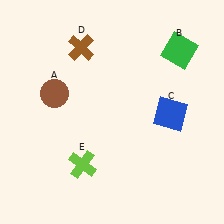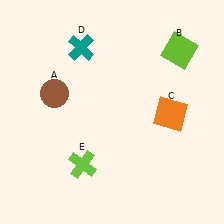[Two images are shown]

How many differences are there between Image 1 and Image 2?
There are 3 differences between the two images.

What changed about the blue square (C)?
In Image 1, C is blue. In Image 2, it changed to orange.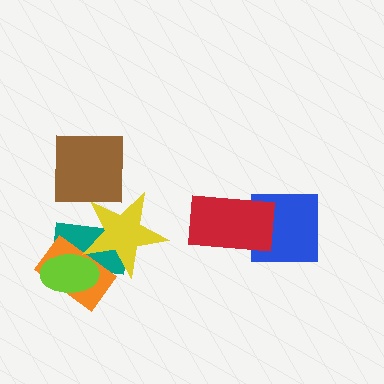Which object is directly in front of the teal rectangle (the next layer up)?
The orange rectangle is directly in front of the teal rectangle.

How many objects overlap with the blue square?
1 object overlaps with the blue square.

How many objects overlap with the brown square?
0 objects overlap with the brown square.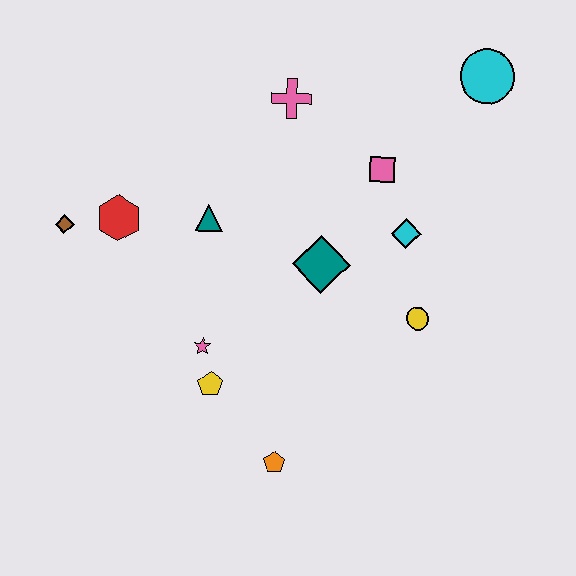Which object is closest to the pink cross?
The pink square is closest to the pink cross.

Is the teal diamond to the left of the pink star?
No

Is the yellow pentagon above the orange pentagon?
Yes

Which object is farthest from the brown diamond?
The cyan circle is farthest from the brown diamond.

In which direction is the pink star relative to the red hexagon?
The pink star is below the red hexagon.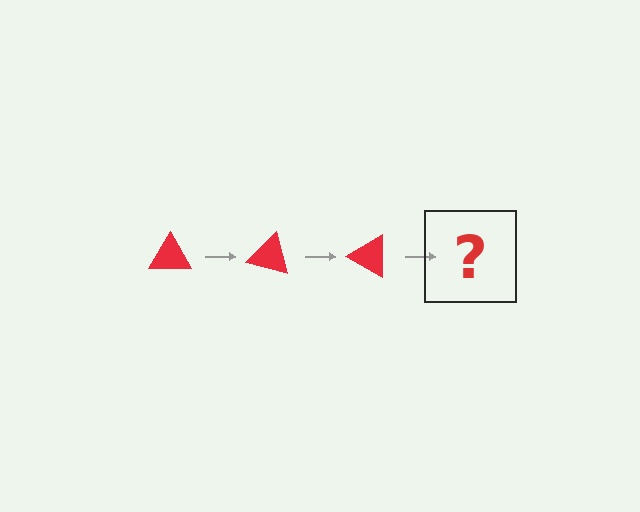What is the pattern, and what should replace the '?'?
The pattern is that the triangle rotates 15 degrees each step. The '?' should be a red triangle rotated 45 degrees.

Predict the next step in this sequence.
The next step is a red triangle rotated 45 degrees.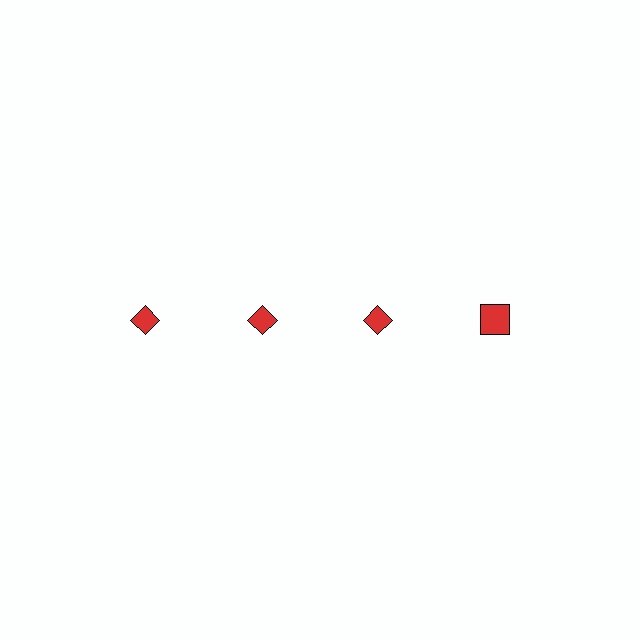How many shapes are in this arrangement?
There are 4 shapes arranged in a grid pattern.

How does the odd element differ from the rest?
It has a different shape: square instead of diamond.